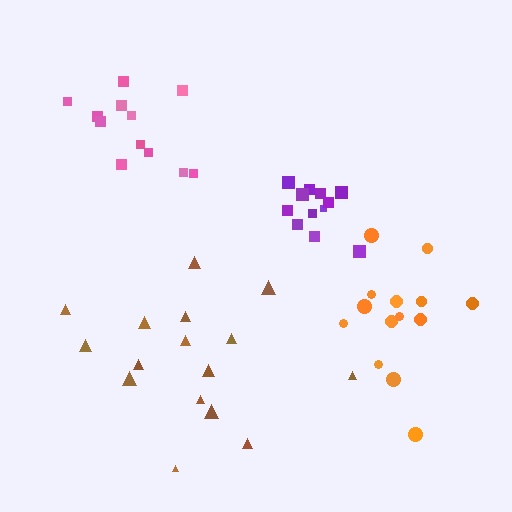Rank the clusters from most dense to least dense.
purple, pink, orange, brown.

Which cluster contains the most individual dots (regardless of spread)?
Brown (16).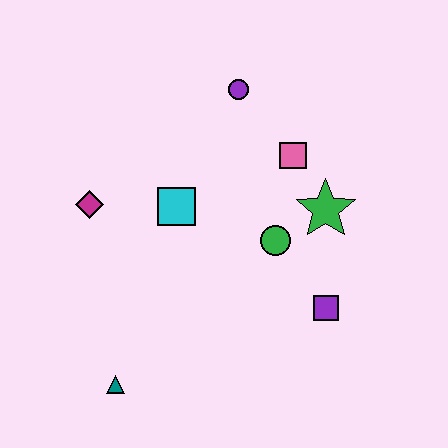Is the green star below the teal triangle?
No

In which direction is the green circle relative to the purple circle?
The green circle is below the purple circle.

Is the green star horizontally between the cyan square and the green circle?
No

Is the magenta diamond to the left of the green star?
Yes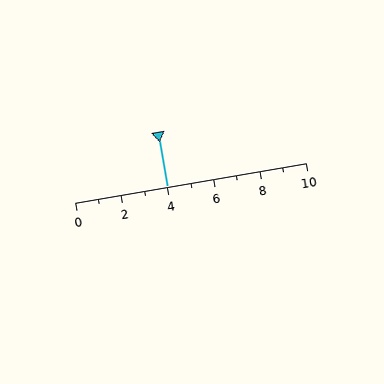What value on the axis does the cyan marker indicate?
The marker indicates approximately 4.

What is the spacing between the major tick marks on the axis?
The major ticks are spaced 2 apart.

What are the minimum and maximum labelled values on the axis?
The axis runs from 0 to 10.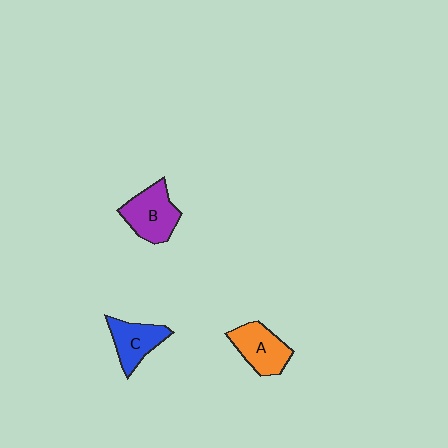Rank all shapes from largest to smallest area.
From largest to smallest: B (purple), A (orange), C (blue).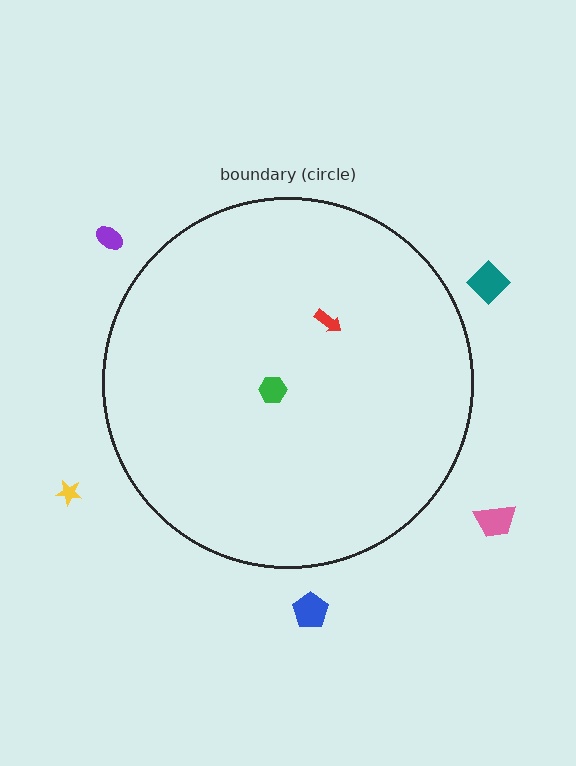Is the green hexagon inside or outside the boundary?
Inside.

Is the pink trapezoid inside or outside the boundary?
Outside.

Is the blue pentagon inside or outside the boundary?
Outside.